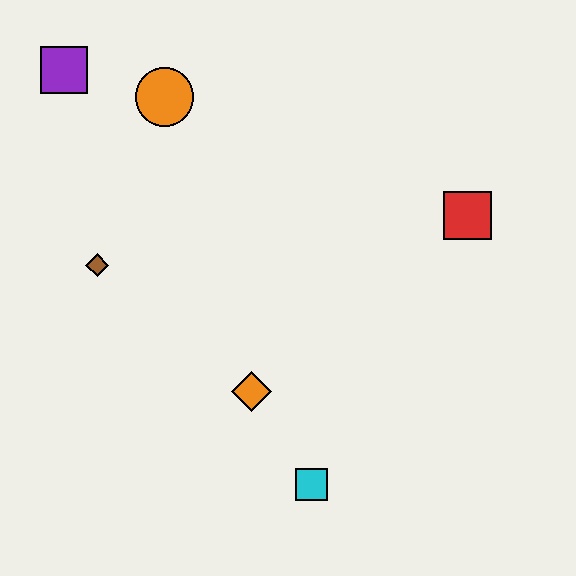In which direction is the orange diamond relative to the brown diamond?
The orange diamond is to the right of the brown diamond.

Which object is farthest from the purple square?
The cyan square is farthest from the purple square.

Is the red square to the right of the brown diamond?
Yes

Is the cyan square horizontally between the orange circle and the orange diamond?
No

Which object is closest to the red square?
The orange diamond is closest to the red square.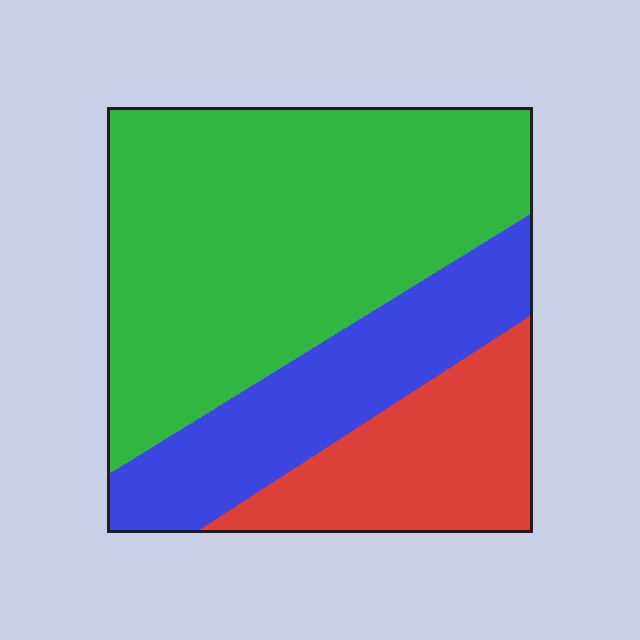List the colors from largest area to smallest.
From largest to smallest: green, blue, red.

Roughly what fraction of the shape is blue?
Blue covers 24% of the shape.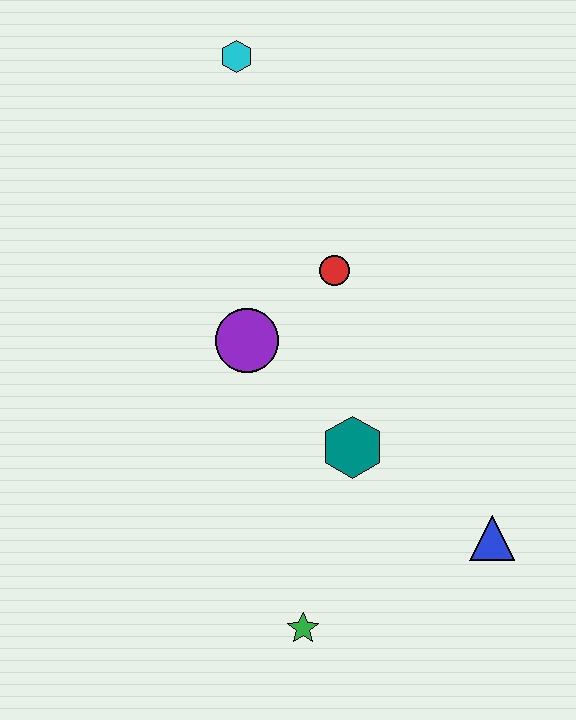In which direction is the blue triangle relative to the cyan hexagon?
The blue triangle is below the cyan hexagon.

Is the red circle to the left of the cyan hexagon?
No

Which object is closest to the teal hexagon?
The purple circle is closest to the teal hexagon.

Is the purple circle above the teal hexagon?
Yes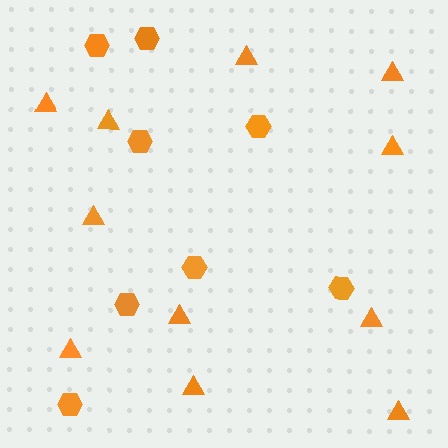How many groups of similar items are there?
There are 2 groups: one group of hexagons (8) and one group of triangles (11).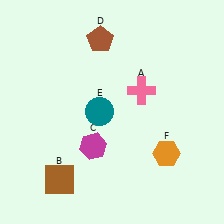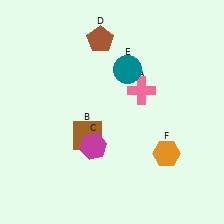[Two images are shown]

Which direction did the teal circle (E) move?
The teal circle (E) moved up.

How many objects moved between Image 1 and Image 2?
2 objects moved between the two images.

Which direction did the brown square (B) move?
The brown square (B) moved up.